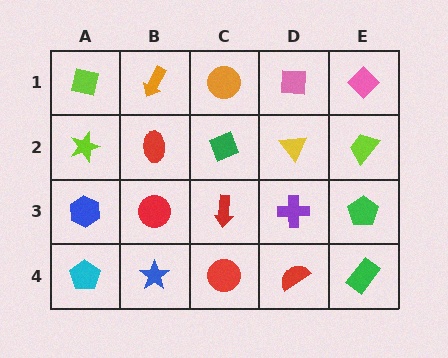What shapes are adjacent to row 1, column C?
A green diamond (row 2, column C), an orange arrow (row 1, column B), a pink square (row 1, column D).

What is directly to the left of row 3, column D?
A red arrow.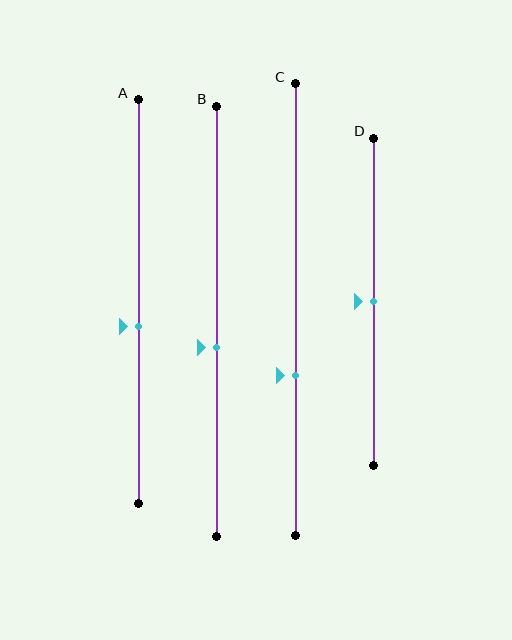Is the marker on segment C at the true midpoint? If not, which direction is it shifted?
No, the marker on segment C is shifted downward by about 15% of the segment length.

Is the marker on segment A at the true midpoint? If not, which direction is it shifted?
No, the marker on segment A is shifted downward by about 6% of the segment length.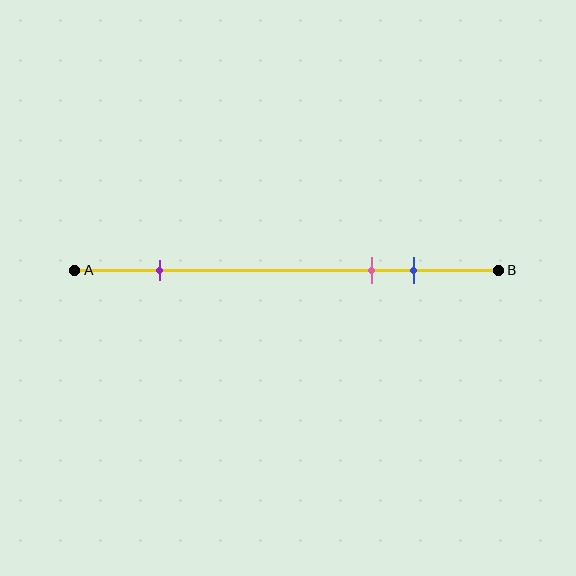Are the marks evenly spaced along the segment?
No, the marks are not evenly spaced.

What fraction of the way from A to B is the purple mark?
The purple mark is approximately 20% (0.2) of the way from A to B.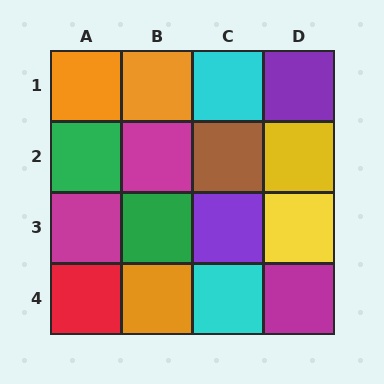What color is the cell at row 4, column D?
Magenta.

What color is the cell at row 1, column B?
Orange.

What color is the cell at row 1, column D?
Purple.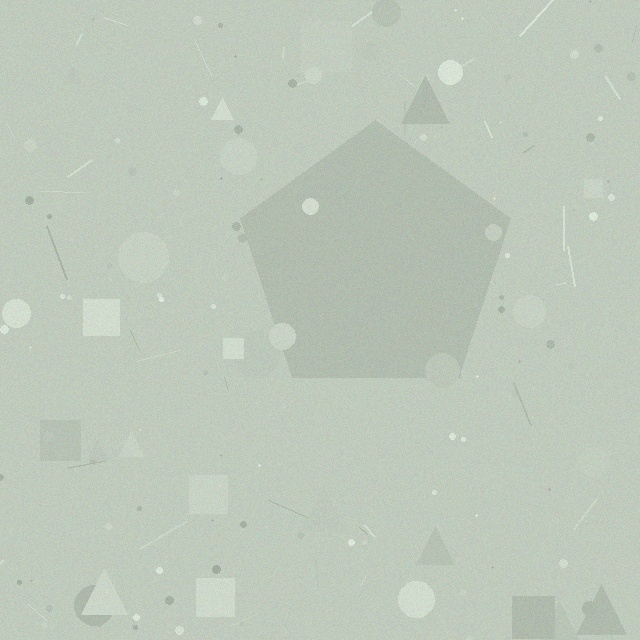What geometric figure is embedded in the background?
A pentagon is embedded in the background.